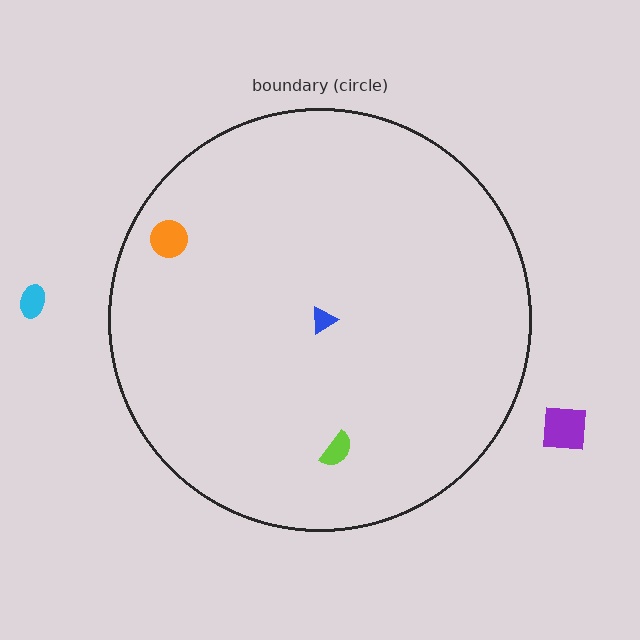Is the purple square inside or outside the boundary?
Outside.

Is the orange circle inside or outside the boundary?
Inside.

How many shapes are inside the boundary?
3 inside, 2 outside.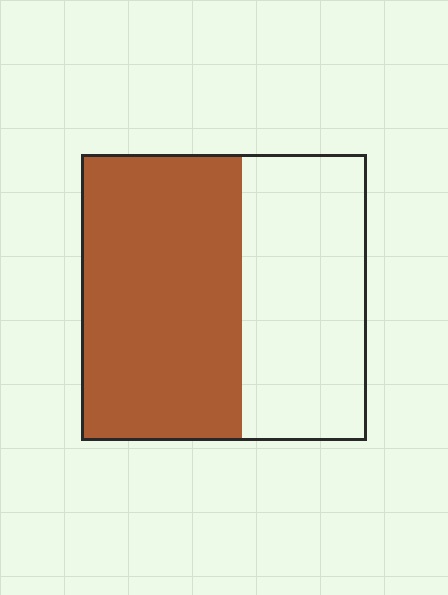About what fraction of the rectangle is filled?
About three fifths (3/5).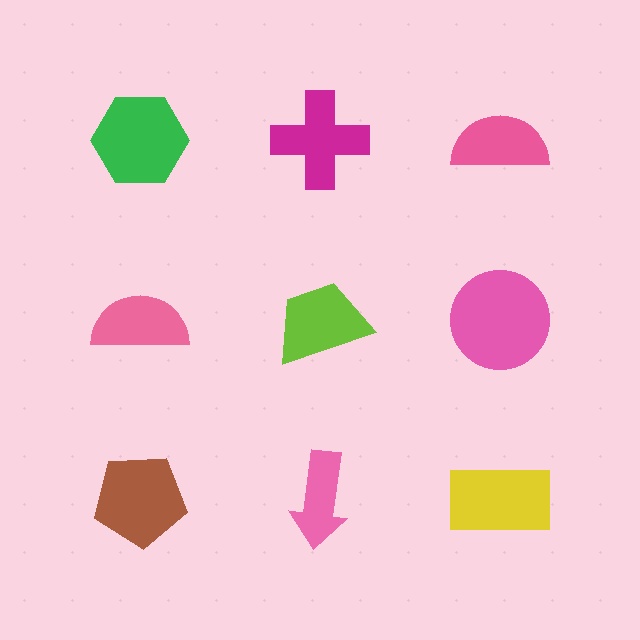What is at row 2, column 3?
A pink circle.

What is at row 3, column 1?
A brown pentagon.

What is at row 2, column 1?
A pink semicircle.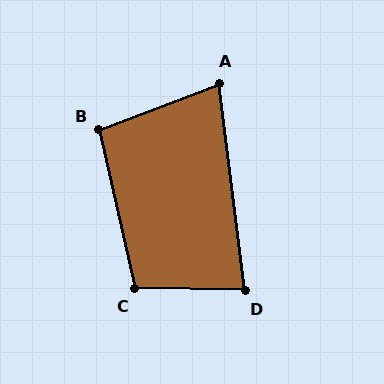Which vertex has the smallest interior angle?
A, at approximately 76 degrees.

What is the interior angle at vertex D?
Approximately 82 degrees (acute).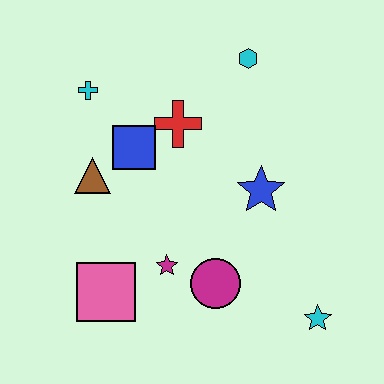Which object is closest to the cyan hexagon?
The red cross is closest to the cyan hexagon.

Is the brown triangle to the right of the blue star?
No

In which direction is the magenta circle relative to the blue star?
The magenta circle is below the blue star.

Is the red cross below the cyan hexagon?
Yes